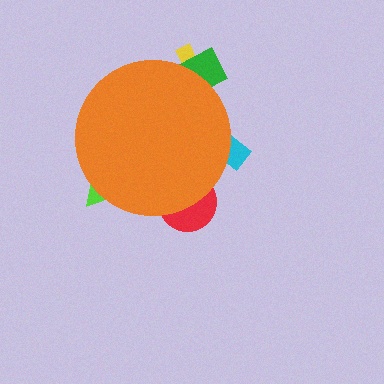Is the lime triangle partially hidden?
Yes, the lime triangle is partially hidden behind the orange circle.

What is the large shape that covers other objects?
An orange circle.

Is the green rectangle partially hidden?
Yes, the green rectangle is partially hidden behind the orange circle.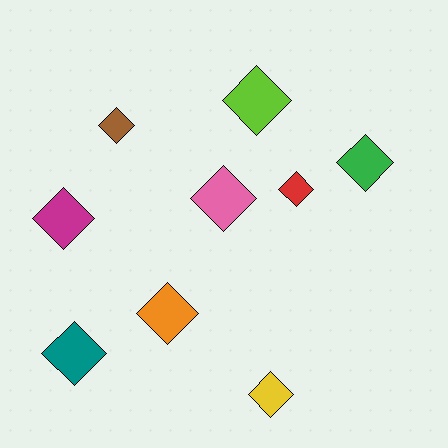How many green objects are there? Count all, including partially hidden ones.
There is 1 green object.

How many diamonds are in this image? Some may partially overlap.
There are 9 diamonds.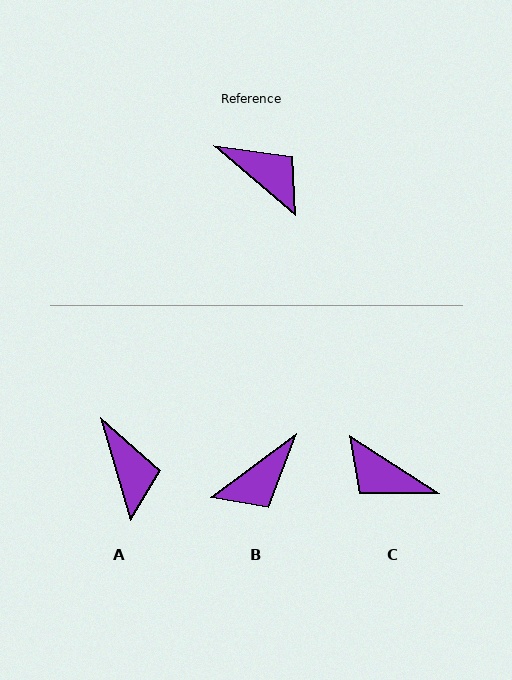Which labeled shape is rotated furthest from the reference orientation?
C, about 172 degrees away.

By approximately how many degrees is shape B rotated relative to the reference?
Approximately 103 degrees clockwise.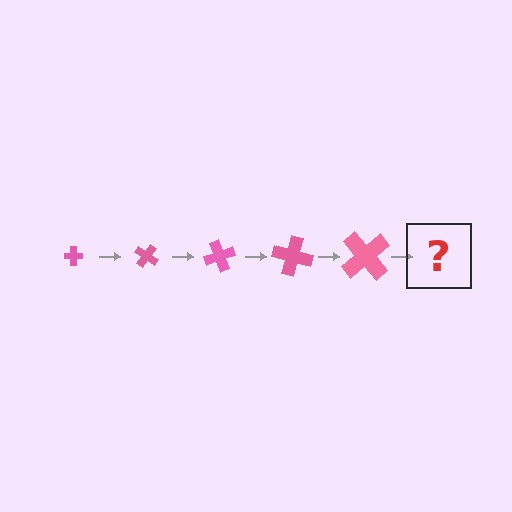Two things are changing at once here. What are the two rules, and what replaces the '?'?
The two rules are that the cross grows larger each step and it rotates 35 degrees each step. The '?' should be a cross, larger than the previous one and rotated 175 degrees from the start.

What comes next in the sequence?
The next element should be a cross, larger than the previous one and rotated 175 degrees from the start.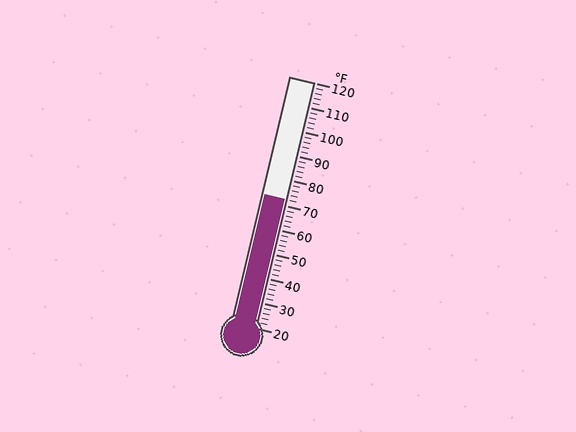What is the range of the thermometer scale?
The thermometer scale ranges from 20°F to 120°F.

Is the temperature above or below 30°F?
The temperature is above 30°F.